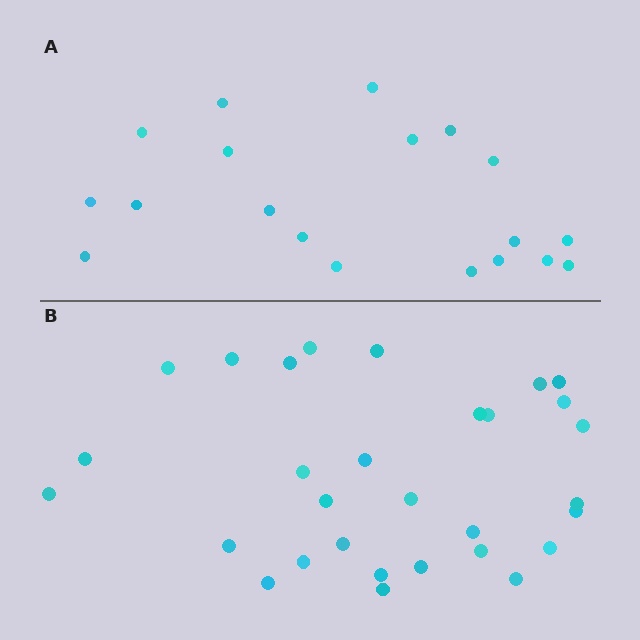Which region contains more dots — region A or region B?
Region B (the bottom region) has more dots.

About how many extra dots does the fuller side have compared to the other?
Region B has roughly 12 or so more dots than region A.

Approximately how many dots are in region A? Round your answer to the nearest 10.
About 20 dots. (The exact count is 19, which rounds to 20.)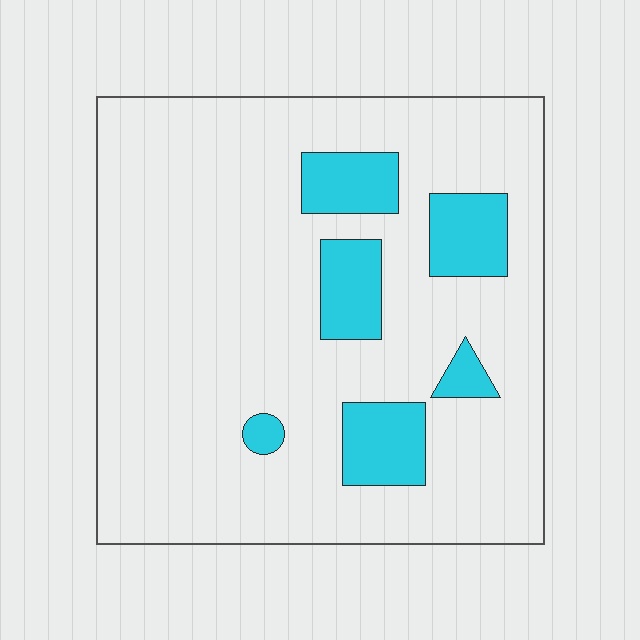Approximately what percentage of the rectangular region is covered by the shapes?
Approximately 15%.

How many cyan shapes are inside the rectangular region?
6.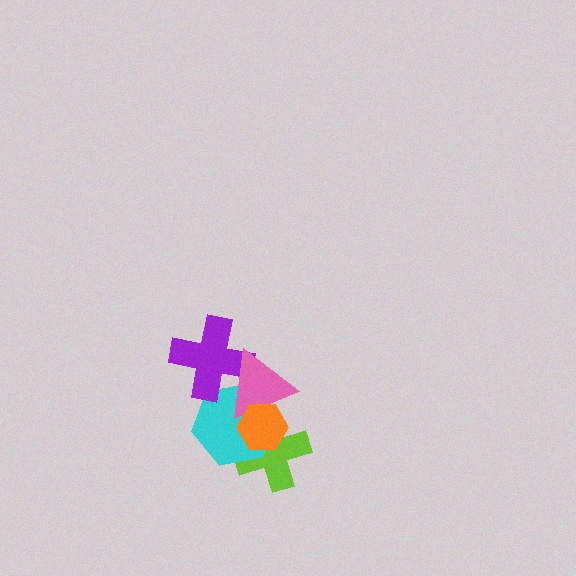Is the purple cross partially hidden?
Yes, it is partially covered by another shape.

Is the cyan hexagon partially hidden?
Yes, it is partially covered by another shape.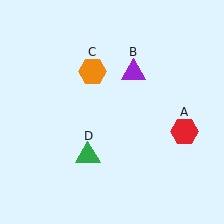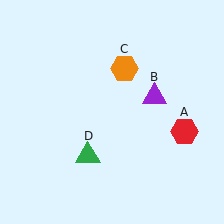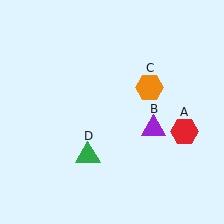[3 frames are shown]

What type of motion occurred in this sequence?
The purple triangle (object B), orange hexagon (object C) rotated clockwise around the center of the scene.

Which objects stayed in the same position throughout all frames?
Red hexagon (object A) and green triangle (object D) remained stationary.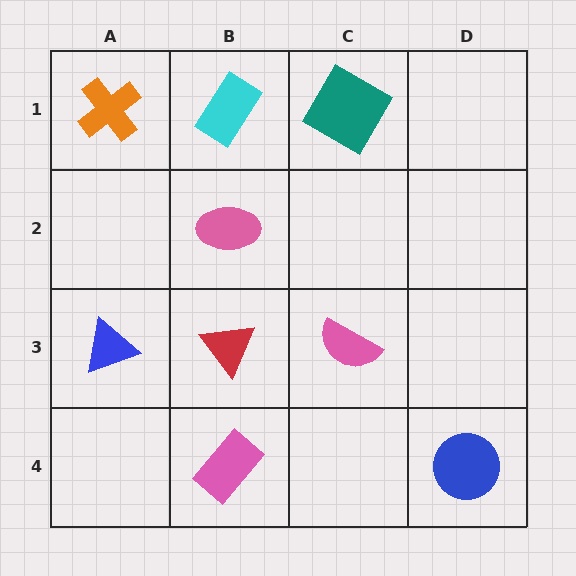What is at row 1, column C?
A teal square.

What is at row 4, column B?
A pink rectangle.